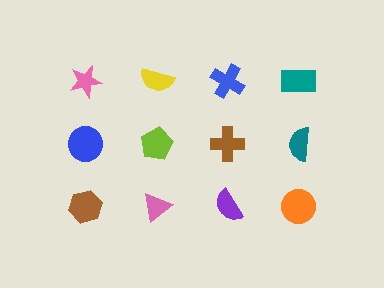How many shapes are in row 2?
4 shapes.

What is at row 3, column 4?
An orange circle.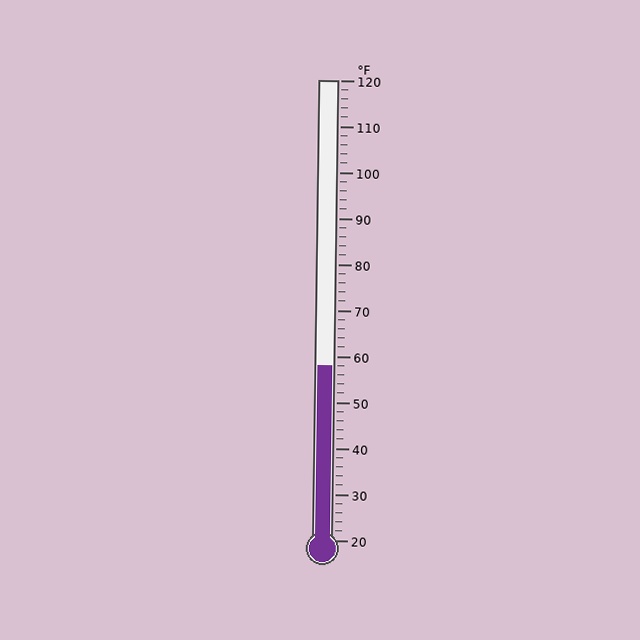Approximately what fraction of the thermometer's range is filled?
The thermometer is filled to approximately 40% of its range.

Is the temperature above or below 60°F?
The temperature is below 60°F.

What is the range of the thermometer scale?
The thermometer scale ranges from 20°F to 120°F.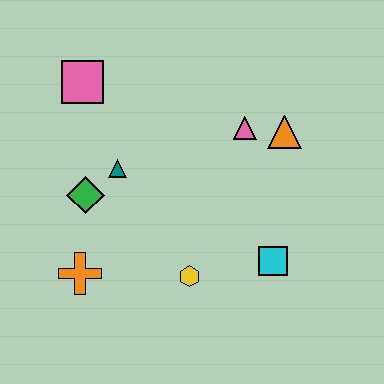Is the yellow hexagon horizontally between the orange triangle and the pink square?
Yes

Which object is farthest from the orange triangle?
The orange cross is farthest from the orange triangle.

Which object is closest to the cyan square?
The yellow hexagon is closest to the cyan square.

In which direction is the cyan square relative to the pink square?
The cyan square is to the right of the pink square.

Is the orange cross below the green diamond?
Yes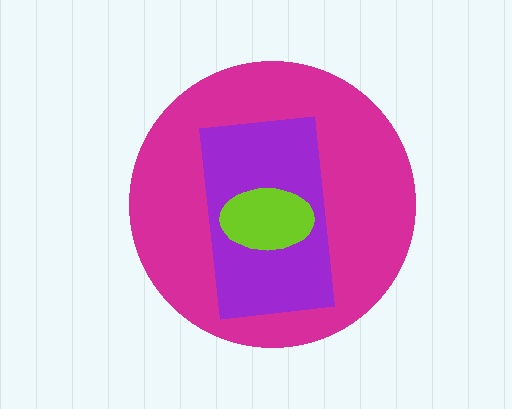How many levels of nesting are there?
3.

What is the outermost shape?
The magenta circle.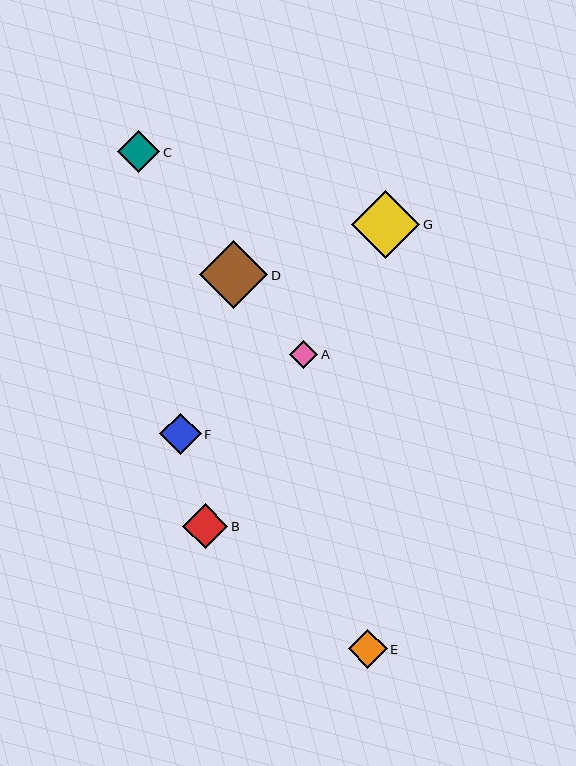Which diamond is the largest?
Diamond D is the largest with a size of approximately 69 pixels.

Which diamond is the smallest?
Diamond A is the smallest with a size of approximately 28 pixels.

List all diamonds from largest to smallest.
From largest to smallest: D, G, B, C, F, E, A.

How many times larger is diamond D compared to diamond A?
Diamond D is approximately 2.4 times the size of diamond A.